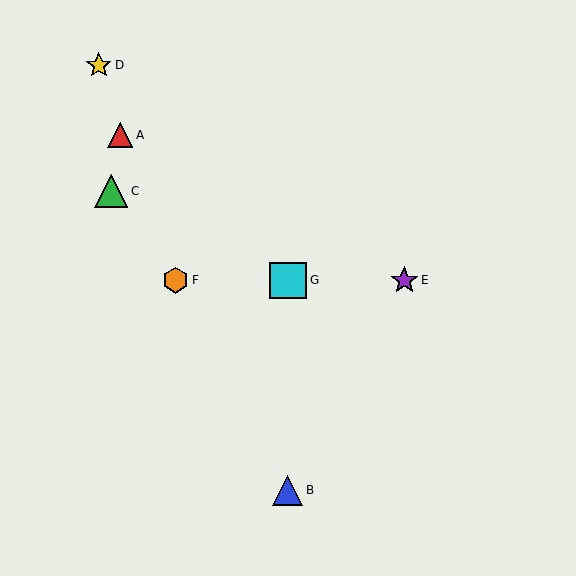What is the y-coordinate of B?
Object B is at y≈490.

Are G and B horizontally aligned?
No, G is at y≈280 and B is at y≈490.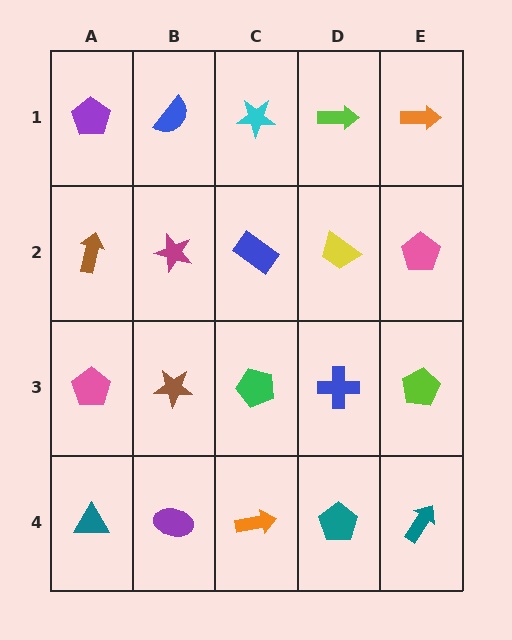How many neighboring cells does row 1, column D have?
3.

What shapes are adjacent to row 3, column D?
A yellow trapezoid (row 2, column D), a teal pentagon (row 4, column D), a green pentagon (row 3, column C), a lime pentagon (row 3, column E).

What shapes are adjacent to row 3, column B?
A magenta star (row 2, column B), a purple ellipse (row 4, column B), a pink pentagon (row 3, column A), a green pentagon (row 3, column C).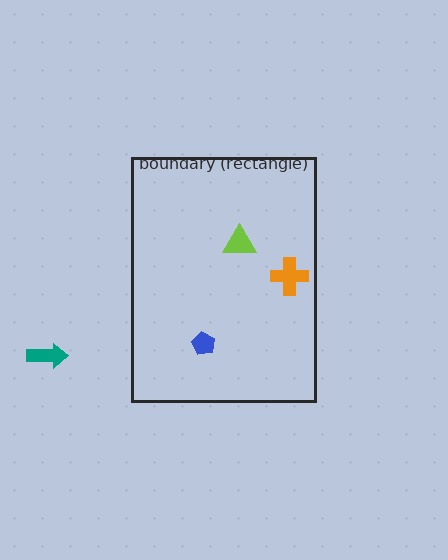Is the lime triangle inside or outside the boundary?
Inside.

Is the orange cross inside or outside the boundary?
Inside.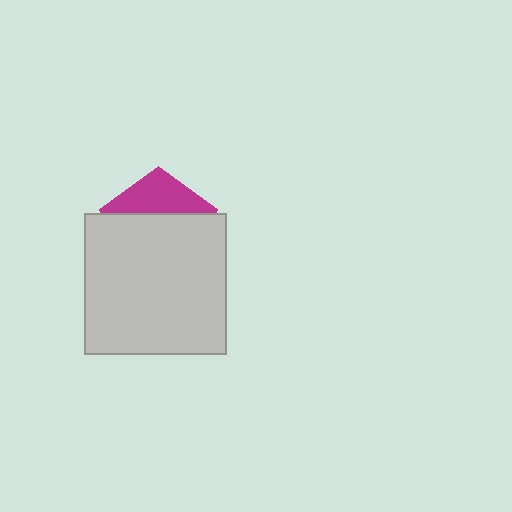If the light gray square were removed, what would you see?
You would see the complete magenta pentagon.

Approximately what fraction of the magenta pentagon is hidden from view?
Roughly 67% of the magenta pentagon is hidden behind the light gray square.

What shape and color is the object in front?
The object in front is a light gray square.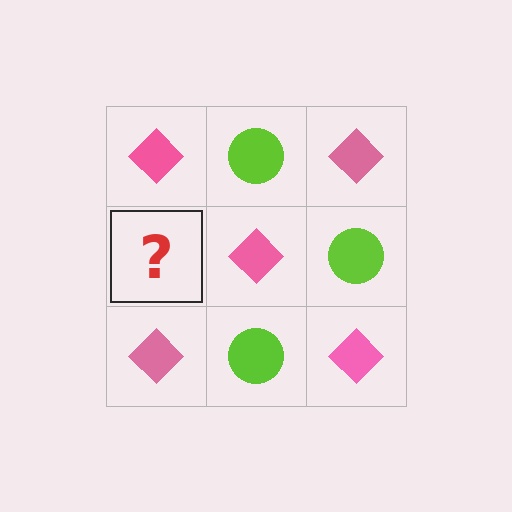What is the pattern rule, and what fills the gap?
The rule is that it alternates pink diamond and lime circle in a checkerboard pattern. The gap should be filled with a lime circle.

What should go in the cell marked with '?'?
The missing cell should contain a lime circle.